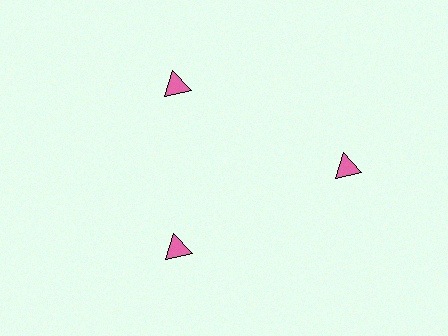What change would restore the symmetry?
The symmetry would be restored by moving it inward, back onto the ring so that all 3 triangles sit at equal angles and equal distance from the center.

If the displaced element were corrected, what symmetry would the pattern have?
It would have 3-fold rotational symmetry — the pattern would map onto itself every 120 degrees.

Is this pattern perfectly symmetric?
No. The 3 pink triangles are arranged in a ring, but one element near the 3 o'clock position is pushed outward from the center, breaking the 3-fold rotational symmetry.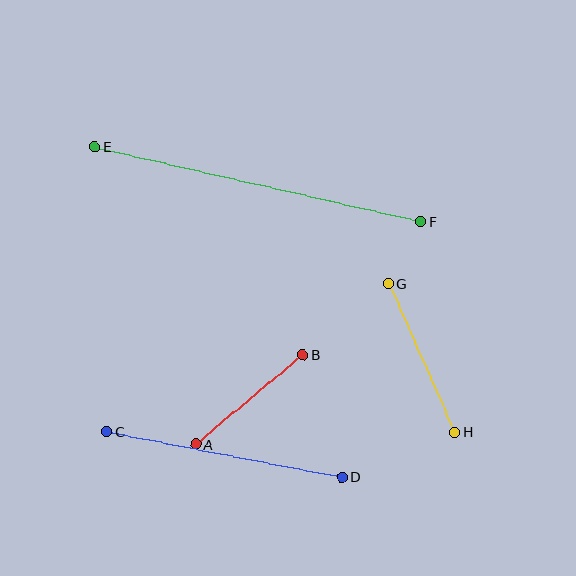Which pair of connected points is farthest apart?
Points E and F are farthest apart.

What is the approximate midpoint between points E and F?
The midpoint is at approximately (258, 184) pixels.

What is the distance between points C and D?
The distance is approximately 239 pixels.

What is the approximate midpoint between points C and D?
The midpoint is at approximately (224, 454) pixels.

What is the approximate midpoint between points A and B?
The midpoint is at approximately (249, 399) pixels.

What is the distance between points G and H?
The distance is approximately 163 pixels.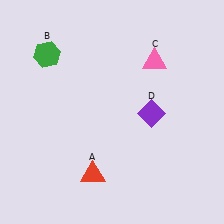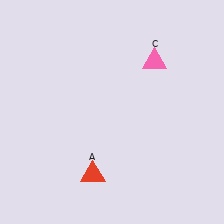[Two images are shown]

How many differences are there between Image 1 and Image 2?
There are 2 differences between the two images.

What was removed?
The purple diamond (D), the green hexagon (B) were removed in Image 2.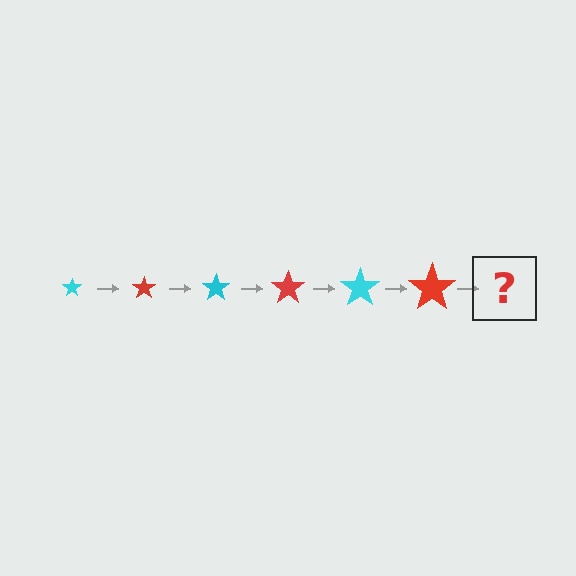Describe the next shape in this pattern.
It should be a cyan star, larger than the previous one.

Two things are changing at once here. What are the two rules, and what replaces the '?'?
The two rules are that the star grows larger each step and the color cycles through cyan and red. The '?' should be a cyan star, larger than the previous one.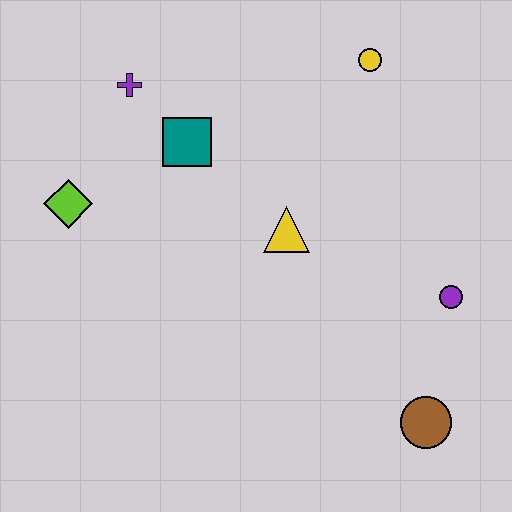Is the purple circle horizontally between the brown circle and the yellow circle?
No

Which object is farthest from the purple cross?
The brown circle is farthest from the purple cross.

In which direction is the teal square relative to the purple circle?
The teal square is to the left of the purple circle.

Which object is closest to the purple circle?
The brown circle is closest to the purple circle.